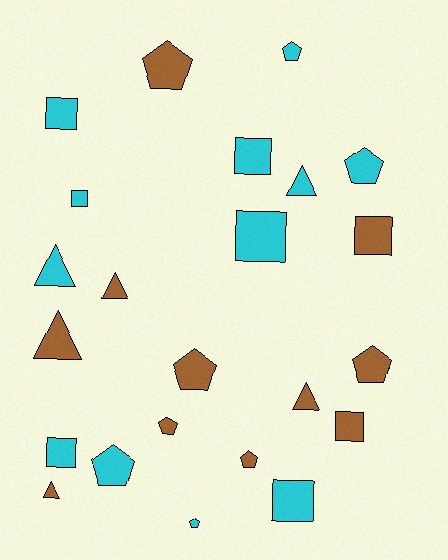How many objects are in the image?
There are 23 objects.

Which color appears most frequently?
Cyan, with 12 objects.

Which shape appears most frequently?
Pentagon, with 9 objects.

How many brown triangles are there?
There are 4 brown triangles.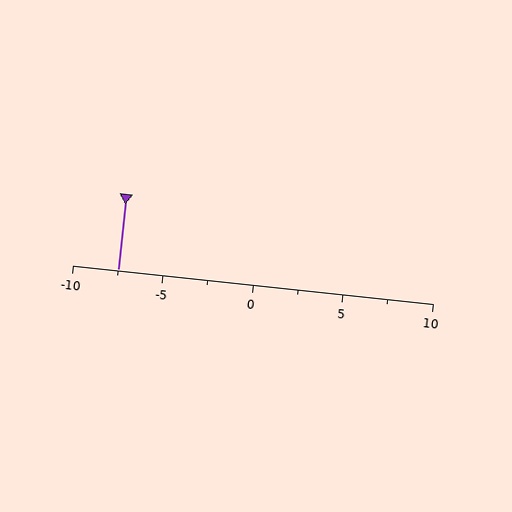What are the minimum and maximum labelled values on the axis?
The axis runs from -10 to 10.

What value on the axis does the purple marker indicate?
The marker indicates approximately -7.5.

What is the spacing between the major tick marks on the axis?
The major ticks are spaced 5 apart.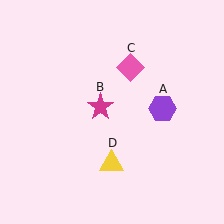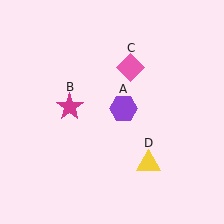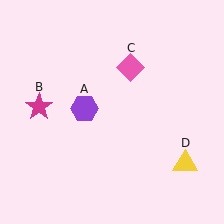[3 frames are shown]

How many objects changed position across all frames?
3 objects changed position: purple hexagon (object A), magenta star (object B), yellow triangle (object D).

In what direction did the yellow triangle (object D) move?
The yellow triangle (object D) moved right.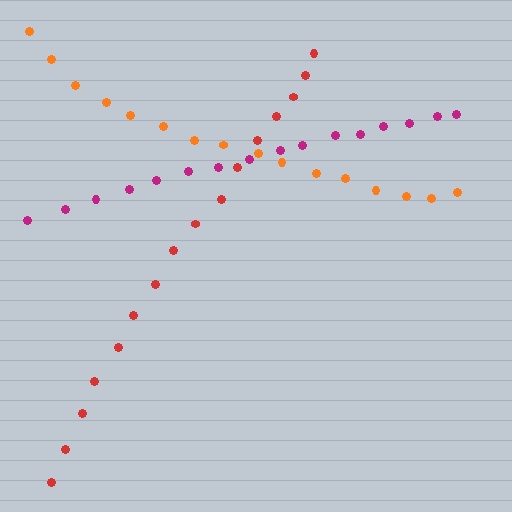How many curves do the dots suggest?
There are 3 distinct paths.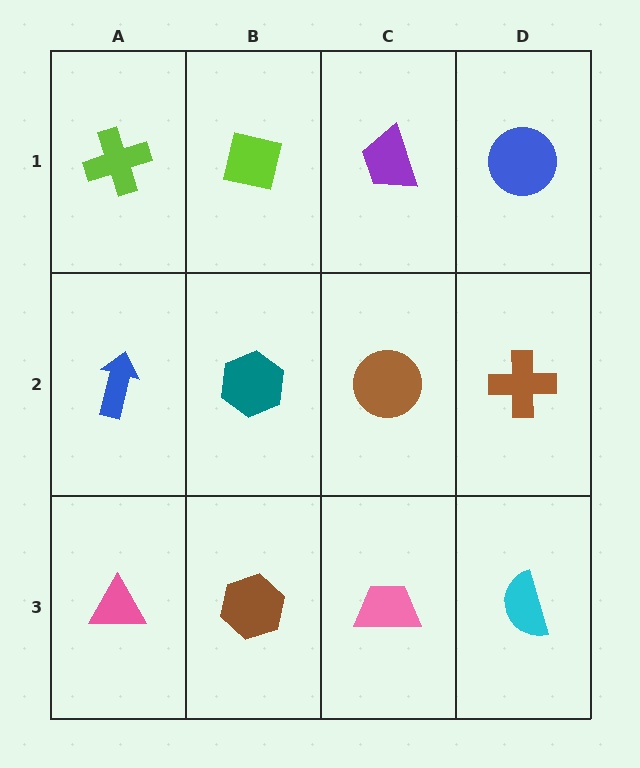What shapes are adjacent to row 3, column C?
A brown circle (row 2, column C), a brown hexagon (row 3, column B), a cyan semicircle (row 3, column D).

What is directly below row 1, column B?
A teal hexagon.